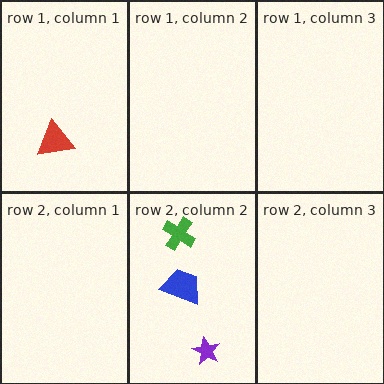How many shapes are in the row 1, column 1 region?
1.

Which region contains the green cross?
The row 2, column 2 region.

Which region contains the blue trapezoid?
The row 2, column 2 region.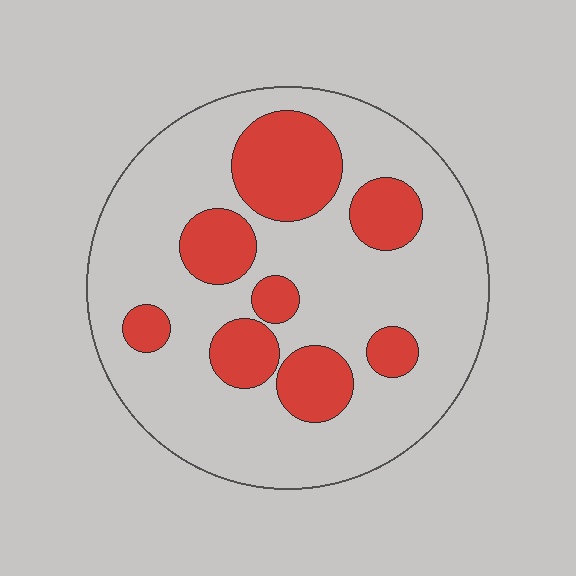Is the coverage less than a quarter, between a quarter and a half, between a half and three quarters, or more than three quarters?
Between a quarter and a half.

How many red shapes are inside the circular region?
8.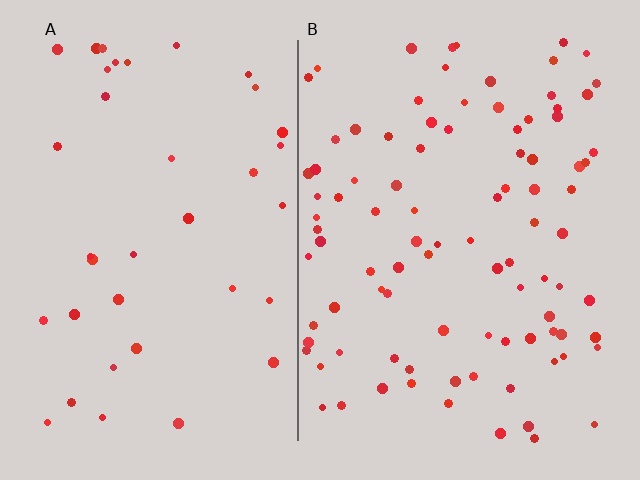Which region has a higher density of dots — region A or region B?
B (the right).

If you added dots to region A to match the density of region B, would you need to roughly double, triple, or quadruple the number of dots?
Approximately double.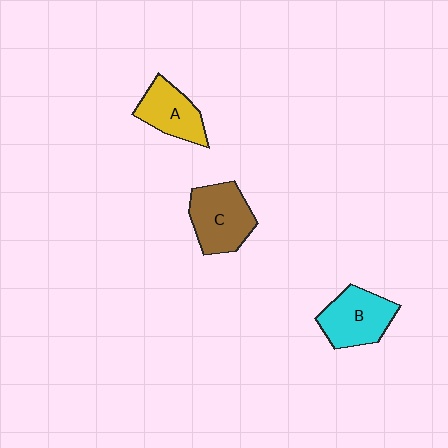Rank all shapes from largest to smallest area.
From largest to smallest: C (brown), B (cyan), A (yellow).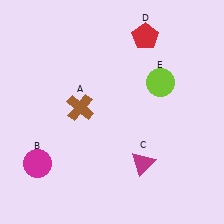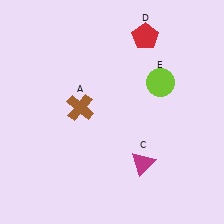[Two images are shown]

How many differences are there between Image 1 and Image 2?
There is 1 difference between the two images.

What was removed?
The magenta circle (B) was removed in Image 2.